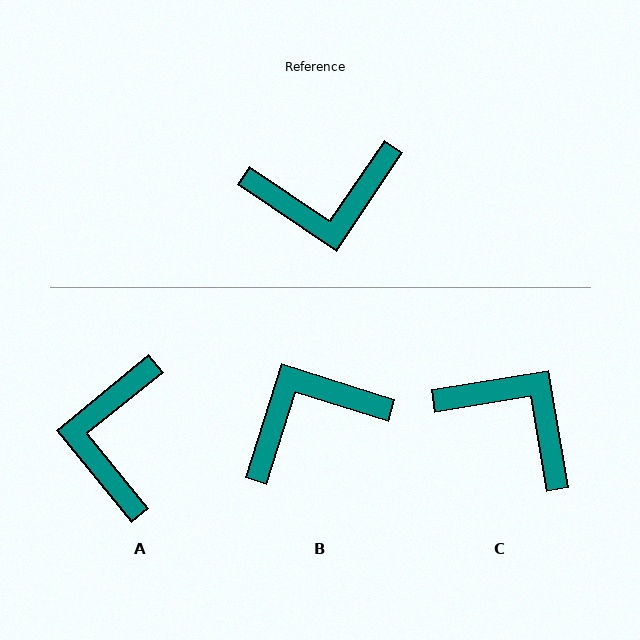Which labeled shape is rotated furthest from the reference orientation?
B, about 163 degrees away.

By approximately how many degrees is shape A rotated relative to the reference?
Approximately 107 degrees clockwise.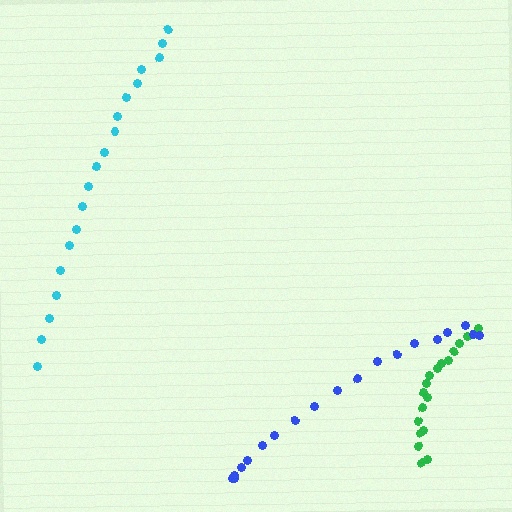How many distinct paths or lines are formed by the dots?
There are 3 distinct paths.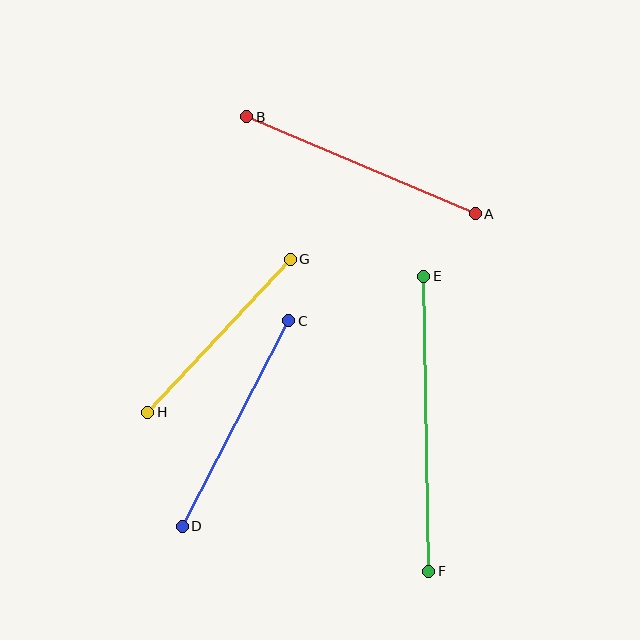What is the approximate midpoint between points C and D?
The midpoint is at approximately (235, 424) pixels.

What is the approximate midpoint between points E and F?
The midpoint is at approximately (426, 424) pixels.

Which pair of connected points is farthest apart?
Points E and F are farthest apart.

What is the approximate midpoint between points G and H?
The midpoint is at approximately (219, 336) pixels.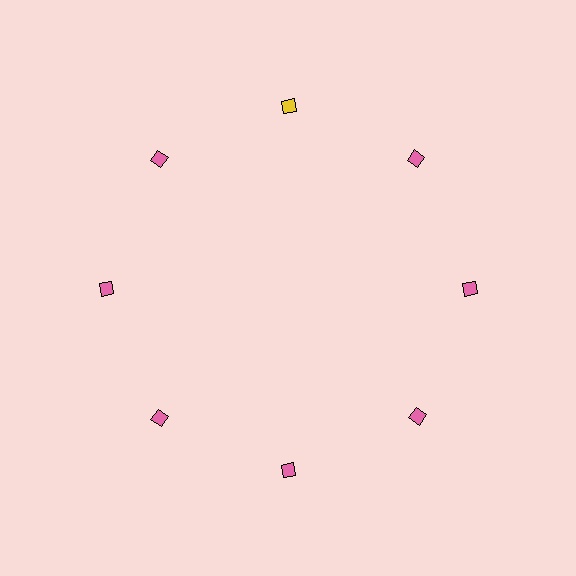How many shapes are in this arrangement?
There are 8 shapes arranged in a ring pattern.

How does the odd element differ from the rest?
It has a different color: yellow instead of pink.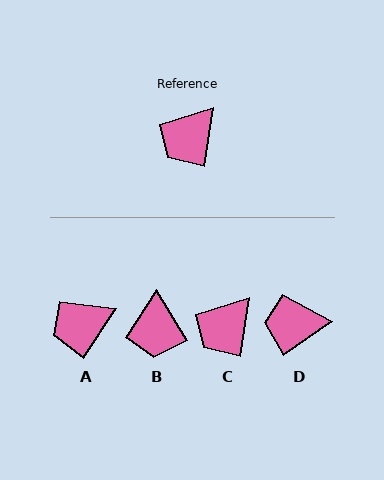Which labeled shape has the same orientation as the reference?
C.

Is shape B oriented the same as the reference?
No, it is off by about 40 degrees.